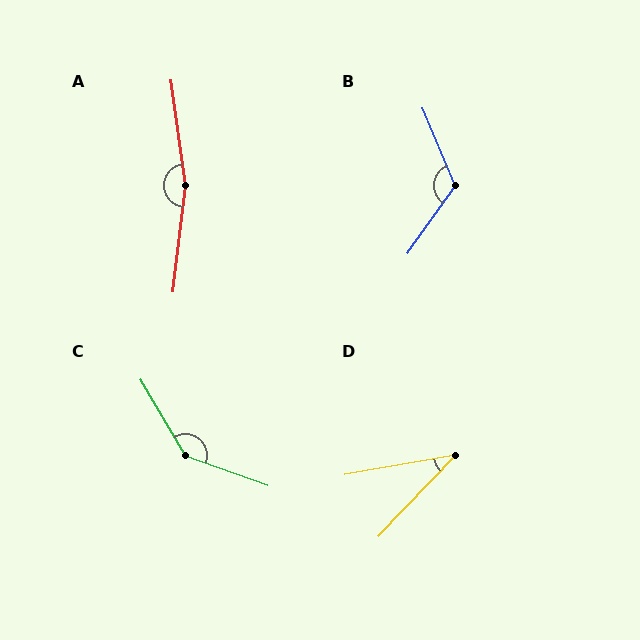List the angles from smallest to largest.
D (36°), B (121°), C (140°), A (166°).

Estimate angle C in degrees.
Approximately 140 degrees.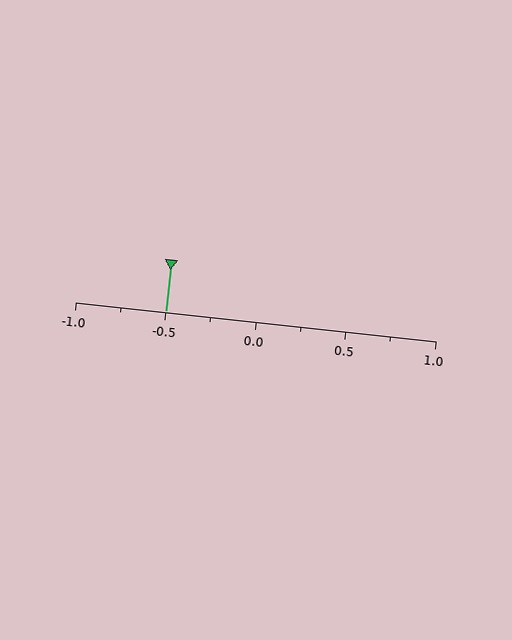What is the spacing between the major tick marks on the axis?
The major ticks are spaced 0.5 apart.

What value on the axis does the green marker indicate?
The marker indicates approximately -0.5.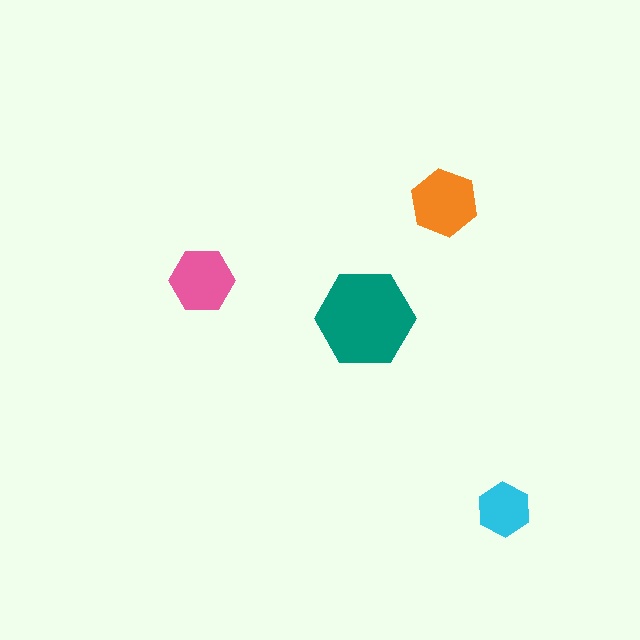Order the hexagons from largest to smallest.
the teal one, the orange one, the pink one, the cyan one.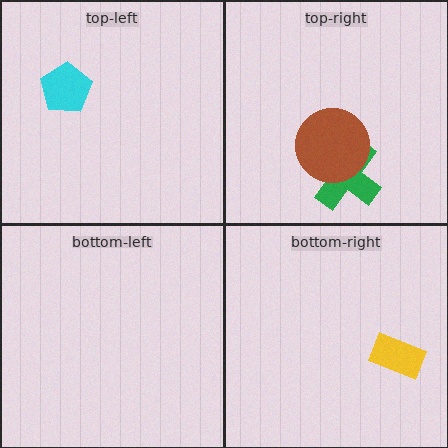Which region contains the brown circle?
The top-right region.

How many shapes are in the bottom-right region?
1.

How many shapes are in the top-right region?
2.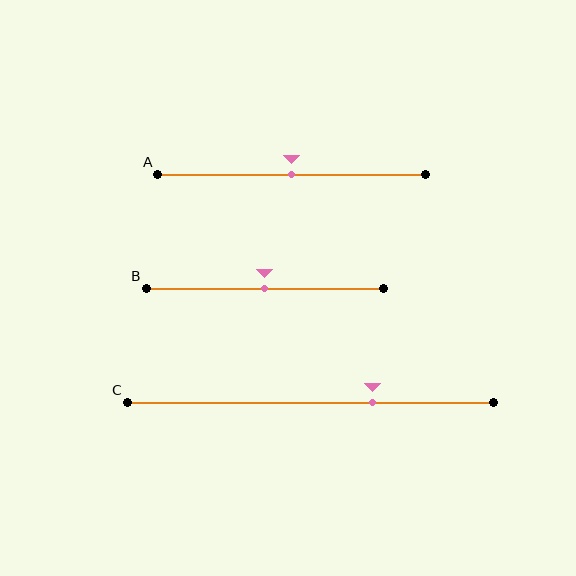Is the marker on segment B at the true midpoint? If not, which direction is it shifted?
Yes, the marker on segment B is at the true midpoint.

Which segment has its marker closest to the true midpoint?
Segment A has its marker closest to the true midpoint.